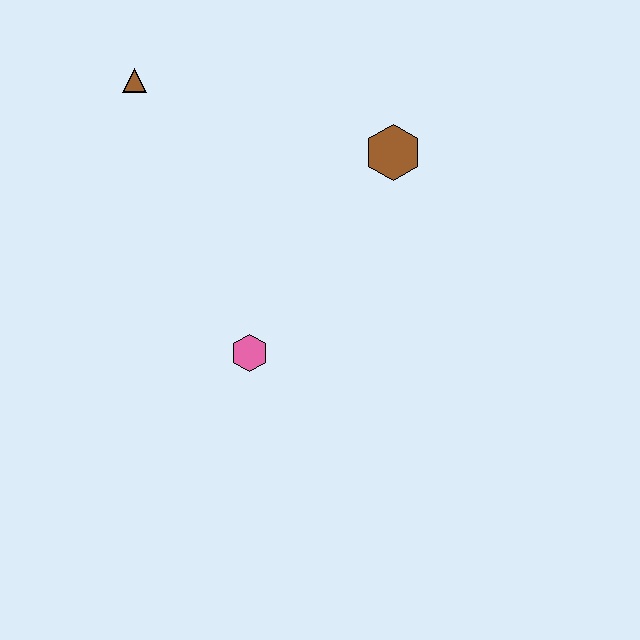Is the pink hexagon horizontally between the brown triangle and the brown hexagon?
Yes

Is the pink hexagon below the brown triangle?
Yes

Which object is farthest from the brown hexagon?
The brown triangle is farthest from the brown hexagon.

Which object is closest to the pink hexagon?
The brown hexagon is closest to the pink hexagon.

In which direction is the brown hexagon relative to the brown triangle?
The brown hexagon is to the right of the brown triangle.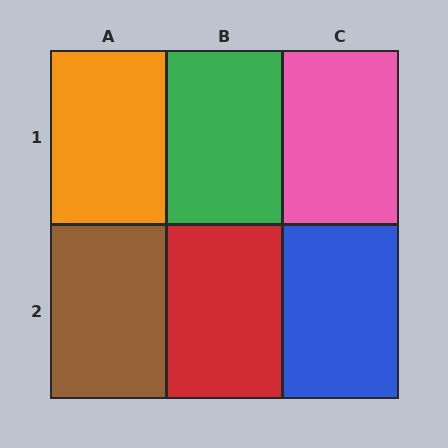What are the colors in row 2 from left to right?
Brown, red, blue.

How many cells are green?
1 cell is green.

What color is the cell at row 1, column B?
Green.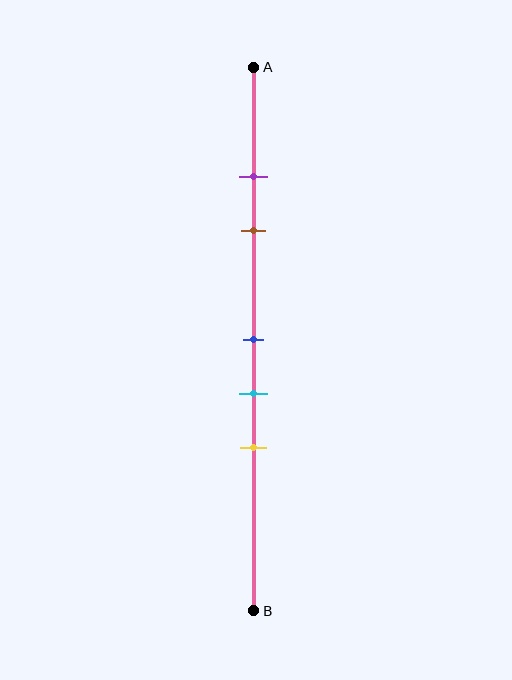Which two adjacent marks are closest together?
The purple and brown marks are the closest adjacent pair.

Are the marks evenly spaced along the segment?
No, the marks are not evenly spaced.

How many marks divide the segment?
There are 5 marks dividing the segment.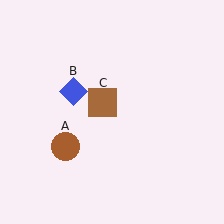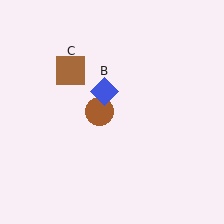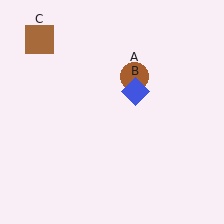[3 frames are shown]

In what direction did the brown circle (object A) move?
The brown circle (object A) moved up and to the right.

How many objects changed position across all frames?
3 objects changed position: brown circle (object A), blue diamond (object B), brown square (object C).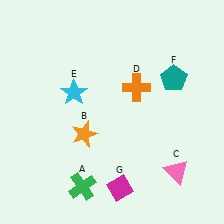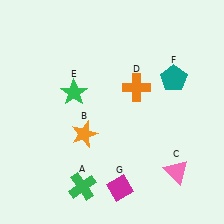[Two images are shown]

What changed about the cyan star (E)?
In Image 1, E is cyan. In Image 2, it changed to green.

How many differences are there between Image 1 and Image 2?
There is 1 difference between the two images.